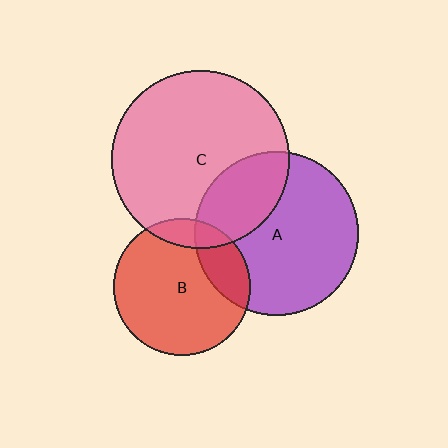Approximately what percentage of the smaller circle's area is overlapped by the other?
Approximately 30%.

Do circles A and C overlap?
Yes.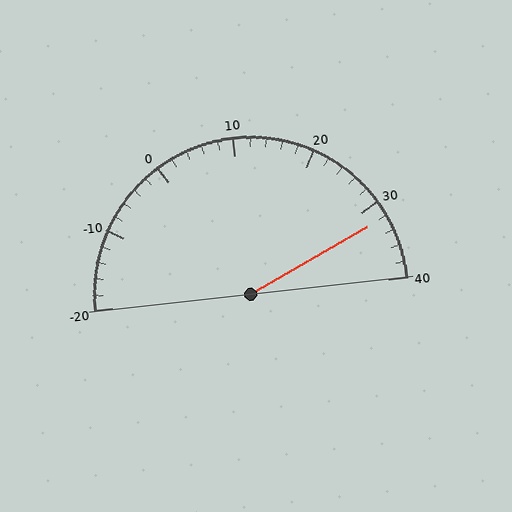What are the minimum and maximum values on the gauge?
The gauge ranges from -20 to 40.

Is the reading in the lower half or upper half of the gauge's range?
The reading is in the upper half of the range (-20 to 40).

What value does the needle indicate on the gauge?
The needle indicates approximately 32.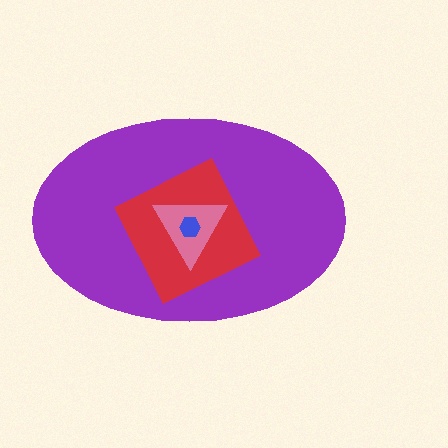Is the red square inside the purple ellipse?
Yes.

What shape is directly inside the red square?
The pink triangle.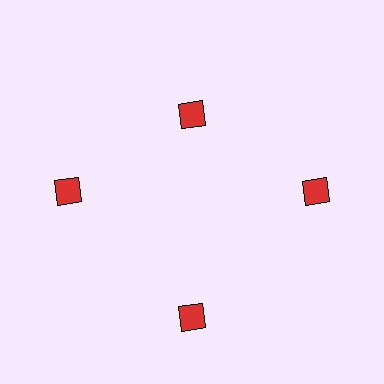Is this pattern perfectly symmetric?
No. The 4 red diamonds are arranged in a ring, but one element near the 12 o'clock position is pulled inward toward the center, breaking the 4-fold rotational symmetry.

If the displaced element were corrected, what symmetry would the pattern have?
It would have 4-fold rotational symmetry — the pattern would map onto itself every 90 degrees.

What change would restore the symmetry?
The symmetry would be restored by moving it outward, back onto the ring so that all 4 diamonds sit at equal angles and equal distance from the center.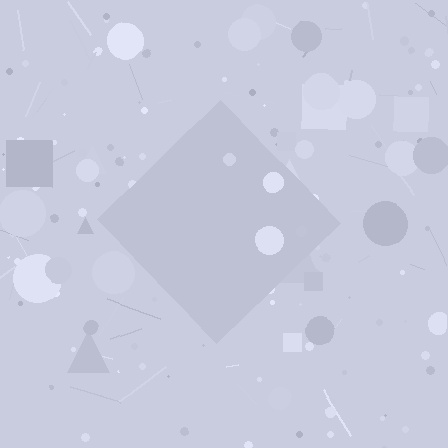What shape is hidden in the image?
A diamond is hidden in the image.